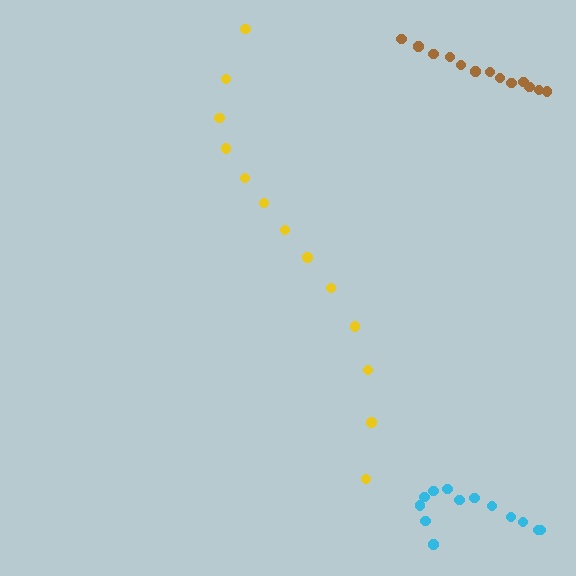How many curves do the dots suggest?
There are 3 distinct paths.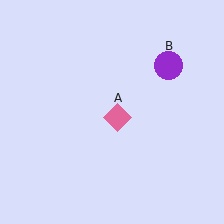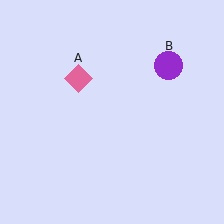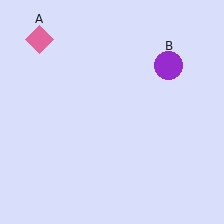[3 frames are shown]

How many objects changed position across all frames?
1 object changed position: pink diamond (object A).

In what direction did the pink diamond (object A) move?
The pink diamond (object A) moved up and to the left.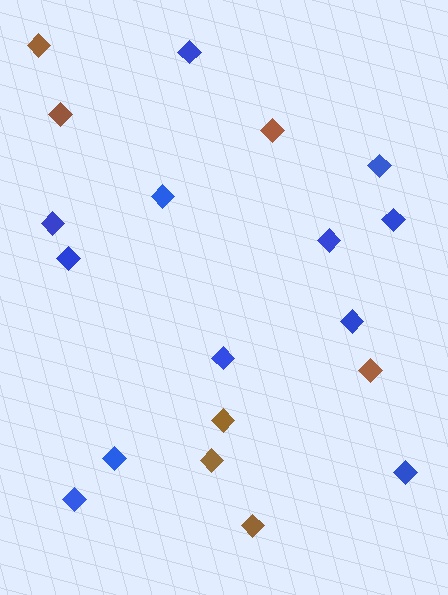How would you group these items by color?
There are 2 groups: one group of brown diamonds (7) and one group of blue diamonds (12).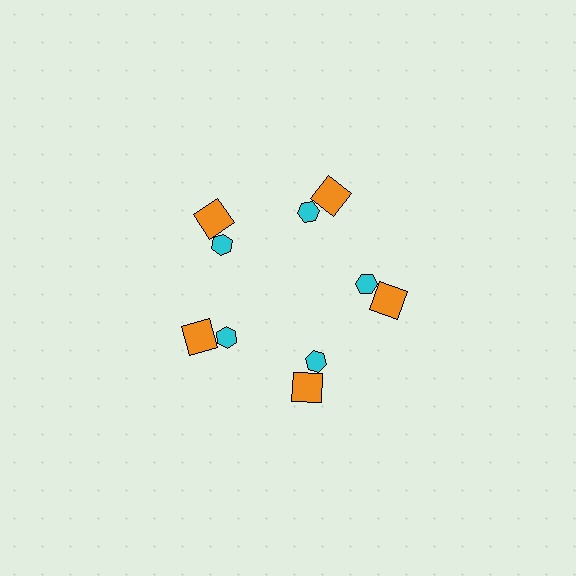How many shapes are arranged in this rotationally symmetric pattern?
There are 10 shapes, arranged in 5 groups of 2.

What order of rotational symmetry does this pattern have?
This pattern has 5-fold rotational symmetry.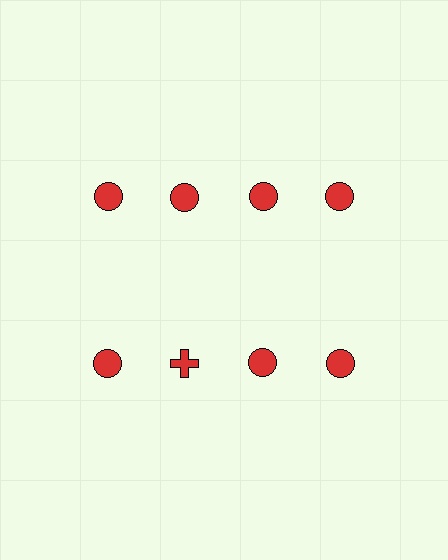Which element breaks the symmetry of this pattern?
The red cross in the second row, second from left column breaks the symmetry. All other shapes are red circles.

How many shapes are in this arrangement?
There are 8 shapes arranged in a grid pattern.